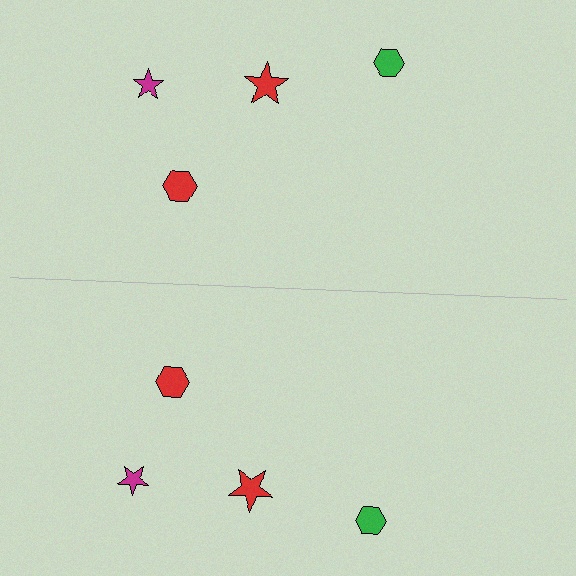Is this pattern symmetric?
Yes, this pattern has bilateral (reflection) symmetry.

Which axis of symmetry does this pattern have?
The pattern has a horizontal axis of symmetry running through the center of the image.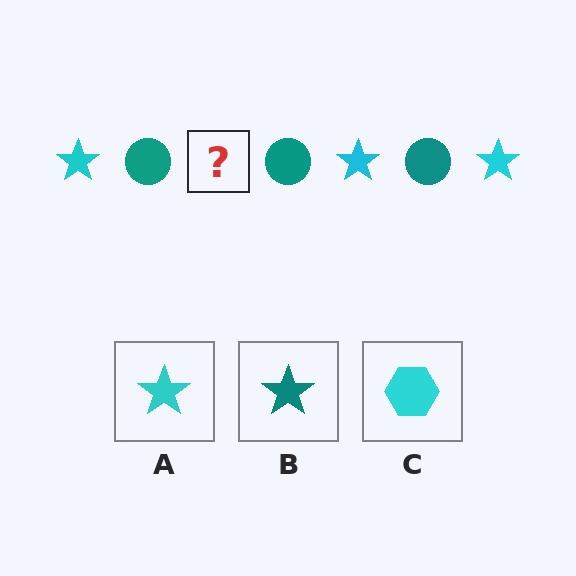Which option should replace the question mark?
Option A.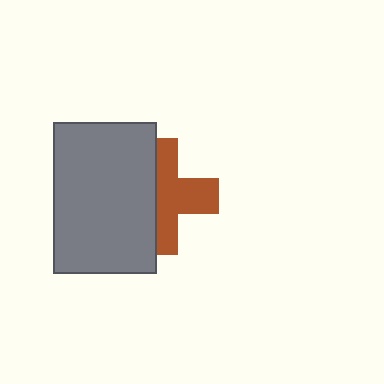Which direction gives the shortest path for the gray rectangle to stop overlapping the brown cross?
Moving left gives the shortest separation.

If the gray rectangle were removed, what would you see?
You would see the complete brown cross.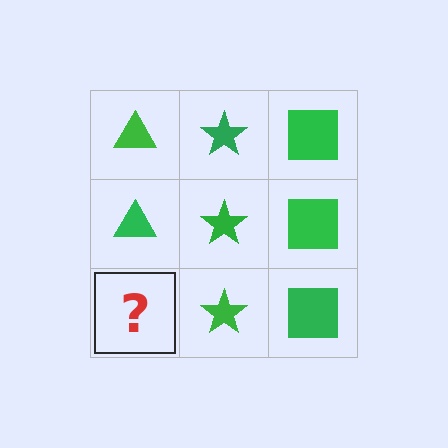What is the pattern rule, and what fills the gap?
The rule is that each column has a consistent shape. The gap should be filled with a green triangle.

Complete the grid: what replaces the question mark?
The question mark should be replaced with a green triangle.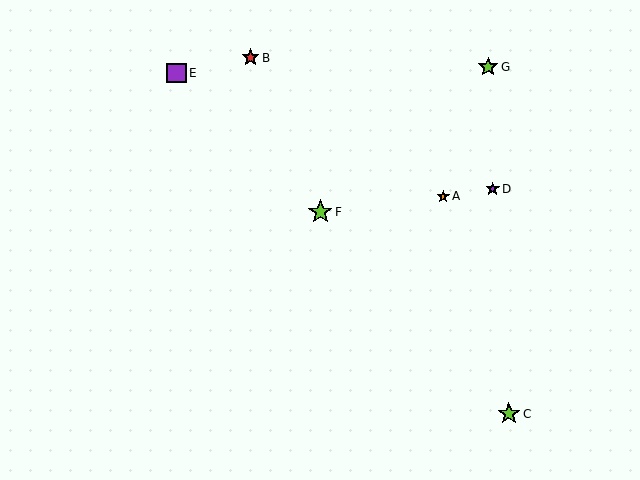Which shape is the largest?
The lime star (labeled F) is the largest.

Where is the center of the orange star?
The center of the orange star is at (443, 196).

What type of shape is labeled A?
Shape A is an orange star.